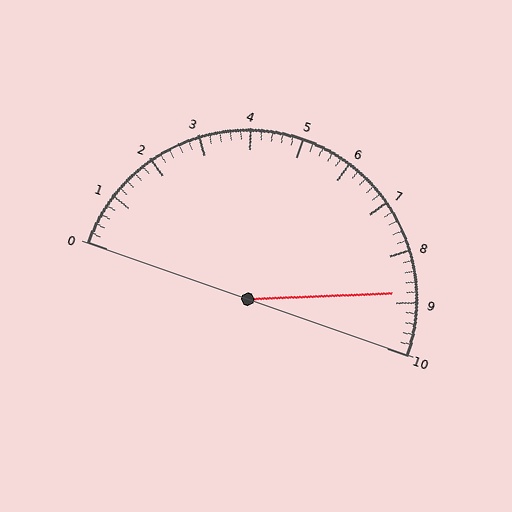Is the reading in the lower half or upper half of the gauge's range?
The reading is in the upper half of the range (0 to 10).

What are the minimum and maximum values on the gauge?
The gauge ranges from 0 to 10.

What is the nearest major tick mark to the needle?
The nearest major tick mark is 9.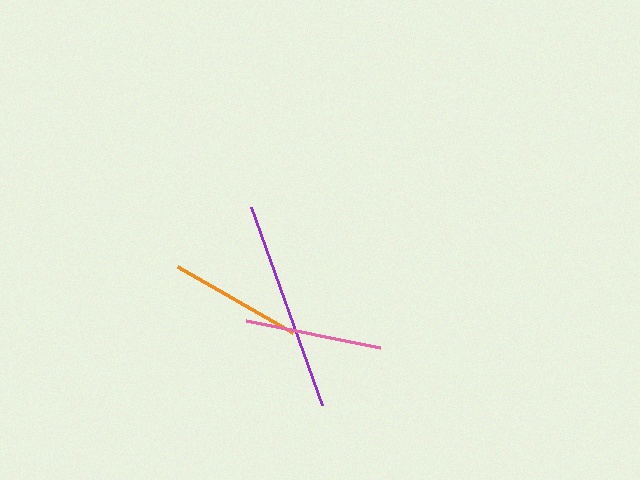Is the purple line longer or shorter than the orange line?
The purple line is longer than the orange line.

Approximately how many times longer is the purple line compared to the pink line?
The purple line is approximately 1.5 times the length of the pink line.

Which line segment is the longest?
The purple line is the longest at approximately 210 pixels.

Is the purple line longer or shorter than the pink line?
The purple line is longer than the pink line.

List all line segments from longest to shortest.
From longest to shortest: purple, pink, orange.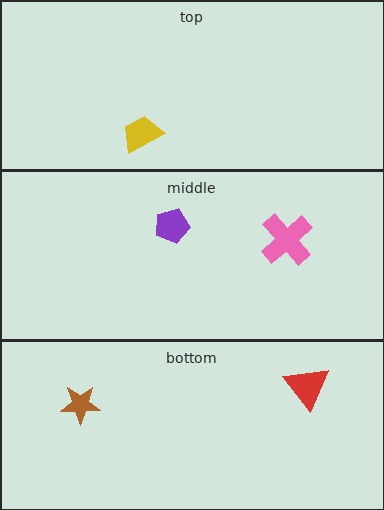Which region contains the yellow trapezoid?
The top region.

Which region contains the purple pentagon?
The middle region.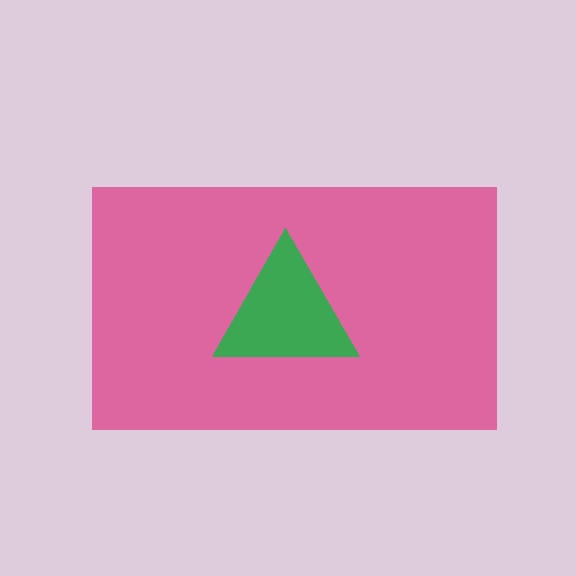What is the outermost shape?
The pink rectangle.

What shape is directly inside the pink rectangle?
The green triangle.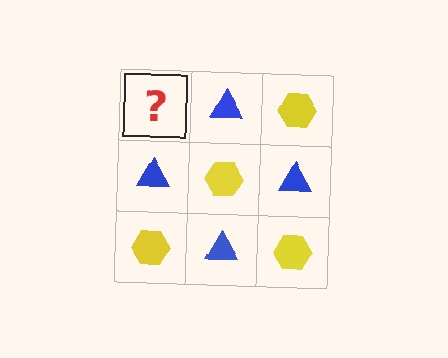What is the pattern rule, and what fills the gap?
The rule is that it alternates yellow hexagon and blue triangle in a checkerboard pattern. The gap should be filled with a yellow hexagon.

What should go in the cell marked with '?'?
The missing cell should contain a yellow hexagon.